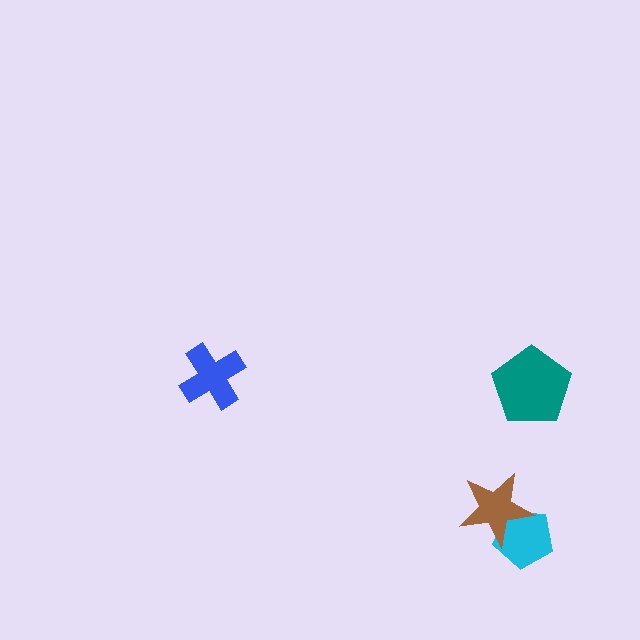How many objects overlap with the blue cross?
0 objects overlap with the blue cross.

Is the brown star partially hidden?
No, no other shape covers it.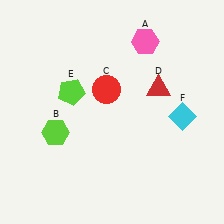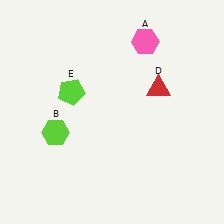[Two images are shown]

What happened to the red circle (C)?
The red circle (C) was removed in Image 2. It was in the top-left area of Image 1.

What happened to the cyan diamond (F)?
The cyan diamond (F) was removed in Image 2. It was in the bottom-right area of Image 1.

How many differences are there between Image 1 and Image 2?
There are 2 differences between the two images.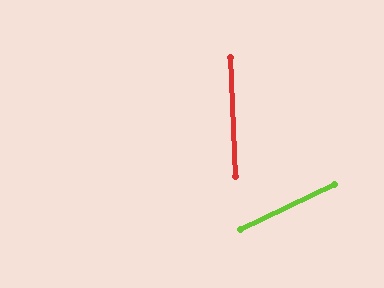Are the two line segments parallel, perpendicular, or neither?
Neither parallel nor perpendicular — they differ by about 67°.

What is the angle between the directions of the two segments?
Approximately 67 degrees.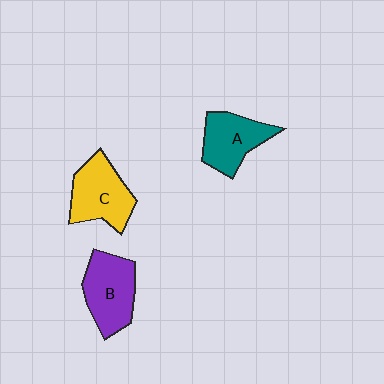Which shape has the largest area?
Shape C (yellow).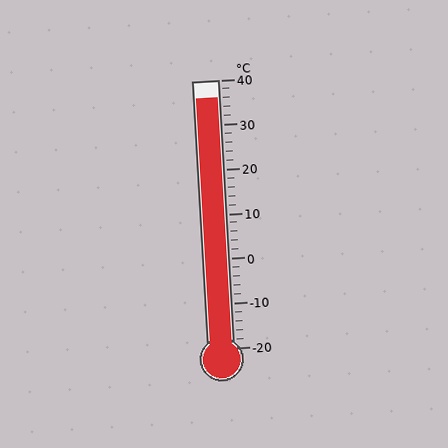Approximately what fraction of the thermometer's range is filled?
The thermometer is filled to approximately 95% of its range.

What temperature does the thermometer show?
The thermometer shows approximately 36°C.